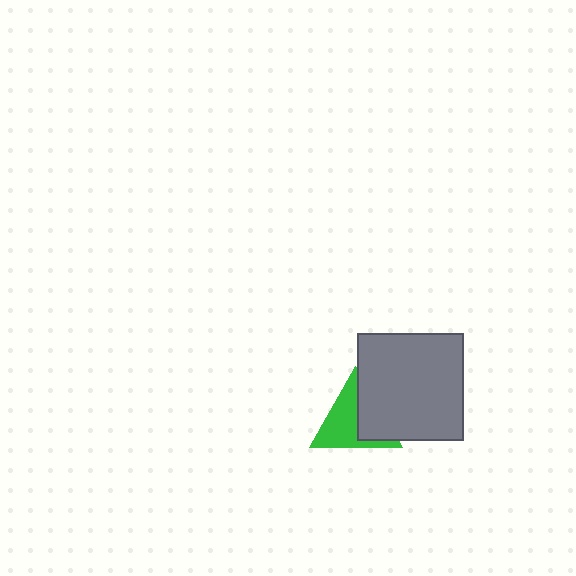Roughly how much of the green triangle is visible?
About half of it is visible (roughly 60%).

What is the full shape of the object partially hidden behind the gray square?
The partially hidden object is a green triangle.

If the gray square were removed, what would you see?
You would see the complete green triangle.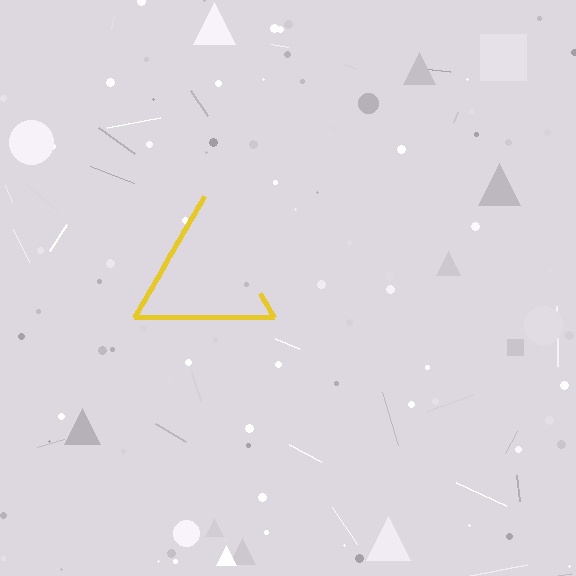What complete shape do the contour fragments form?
The contour fragments form a triangle.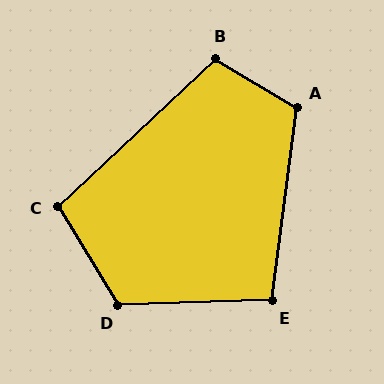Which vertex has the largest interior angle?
D, at approximately 120 degrees.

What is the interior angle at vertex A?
Approximately 113 degrees (obtuse).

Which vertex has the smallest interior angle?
E, at approximately 99 degrees.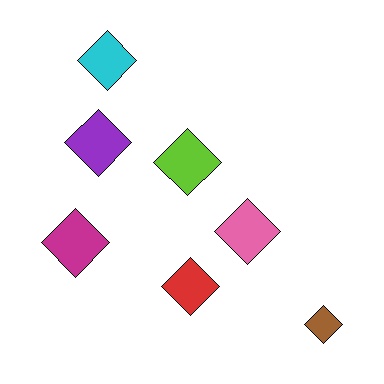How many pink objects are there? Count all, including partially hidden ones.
There is 1 pink object.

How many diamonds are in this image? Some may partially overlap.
There are 7 diamonds.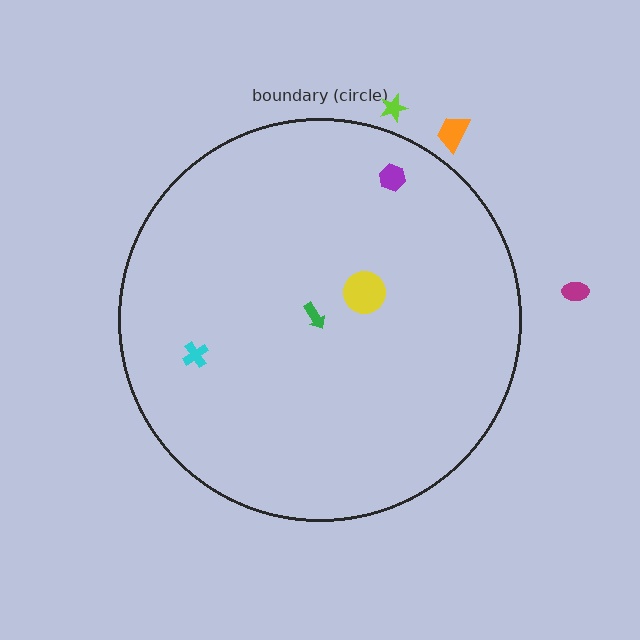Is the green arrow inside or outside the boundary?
Inside.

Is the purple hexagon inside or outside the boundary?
Inside.